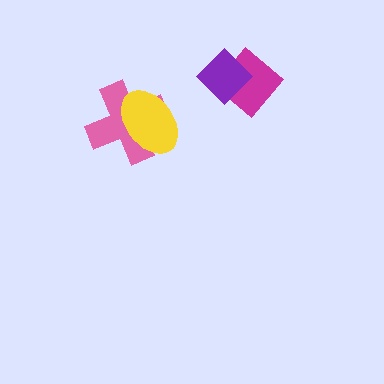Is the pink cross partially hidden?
Yes, it is partially covered by another shape.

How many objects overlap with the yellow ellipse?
1 object overlaps with the yellow ellipse.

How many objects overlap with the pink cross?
1 object overlaps with the pink cross.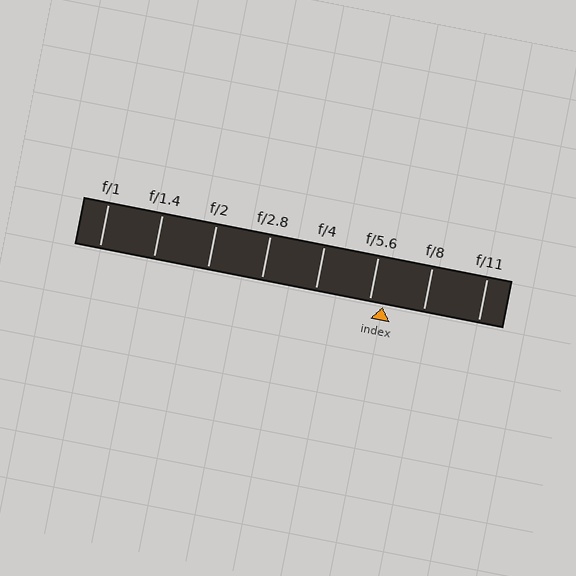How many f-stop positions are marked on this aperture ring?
There are 8 f-stop positions marked.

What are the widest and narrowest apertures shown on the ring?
The widest aperture shown is f/1 and the narrowest is f/11.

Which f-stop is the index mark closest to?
The index mark is closest to f/5.6.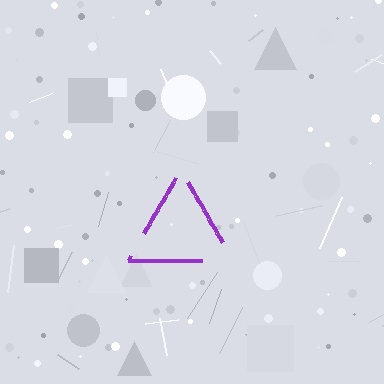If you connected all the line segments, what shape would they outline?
They would outline a triangle.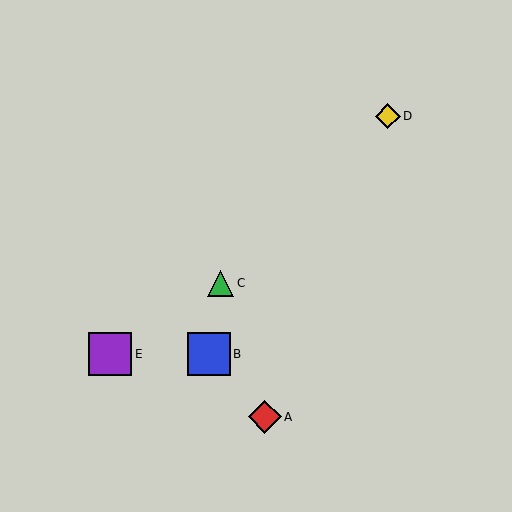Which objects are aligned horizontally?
Objects B, E are aligned horizontally.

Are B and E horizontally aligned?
Yes, both are at y≈354.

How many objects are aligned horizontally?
2 objects (B, E) are aligned horizontally.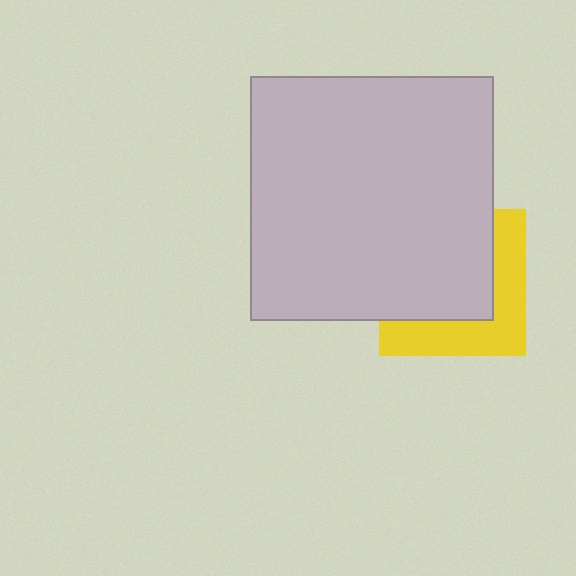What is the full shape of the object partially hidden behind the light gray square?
The partially hidden object is a yellow square.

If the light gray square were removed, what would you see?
You would see the complete yellow square.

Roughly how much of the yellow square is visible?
A small part of it is visible (roughly 40%).